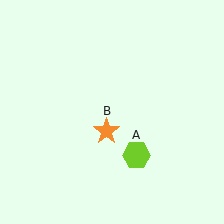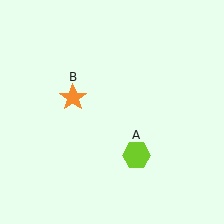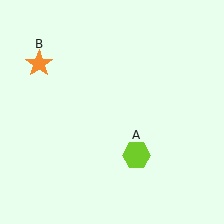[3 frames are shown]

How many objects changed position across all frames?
1 object changed position: orange star (object B).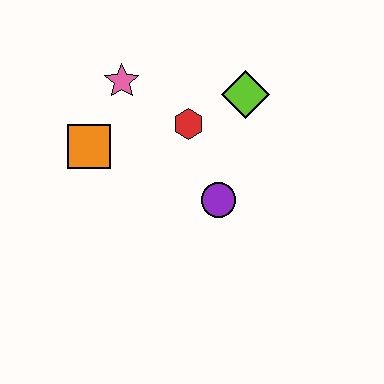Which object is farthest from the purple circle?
The pink star is farthest from the purple circle.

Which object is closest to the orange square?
The pink star is closest to the orange square.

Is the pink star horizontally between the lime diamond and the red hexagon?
No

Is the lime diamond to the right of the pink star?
Yes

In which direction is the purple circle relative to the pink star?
The purple circle is below the pink star.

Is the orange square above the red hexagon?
No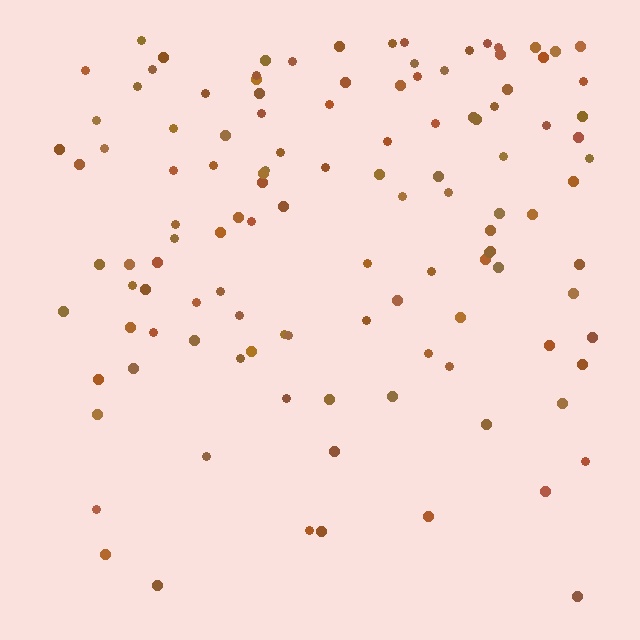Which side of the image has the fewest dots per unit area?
The bottom.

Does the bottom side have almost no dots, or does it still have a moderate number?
Still a moderate number, just noticeably fewer than the top.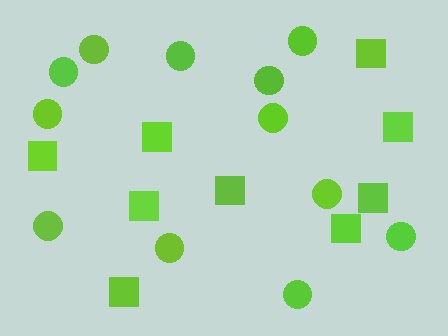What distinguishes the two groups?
There are 2 groups: one group of squares (9) and one group of circles (12).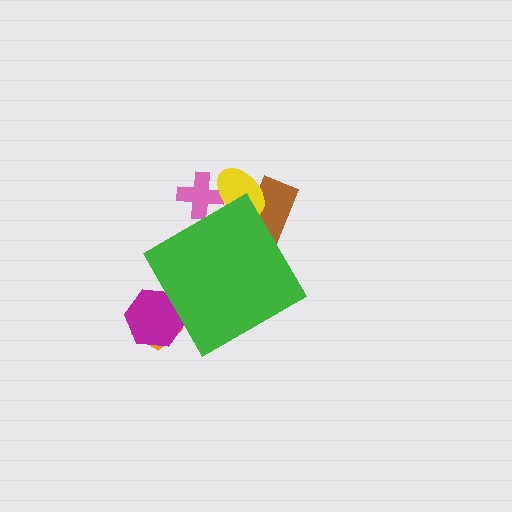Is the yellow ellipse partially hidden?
Yes, the yellow ellipse is partially hidden behind the green diamond.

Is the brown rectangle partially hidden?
Yes, the brown rectangle is partially hidden behind the green diamond.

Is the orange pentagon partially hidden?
Yes, the orange pentagon is partially hidden behind the green diamond.